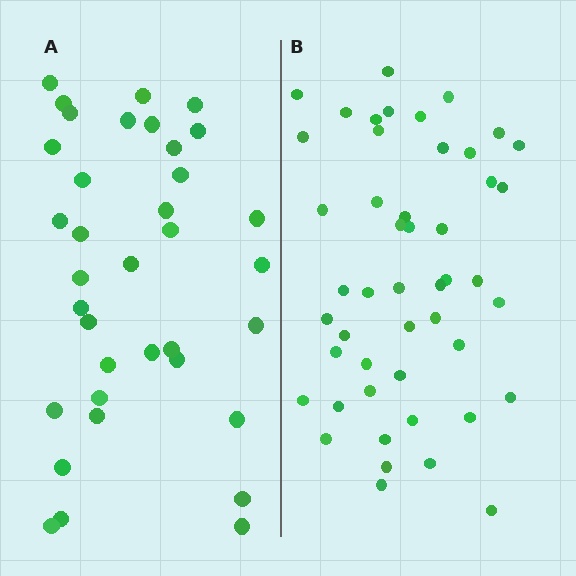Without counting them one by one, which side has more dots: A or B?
Region B (the right region) has more dots.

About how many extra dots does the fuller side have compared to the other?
Region B has roughly 12 or so more dots than region A.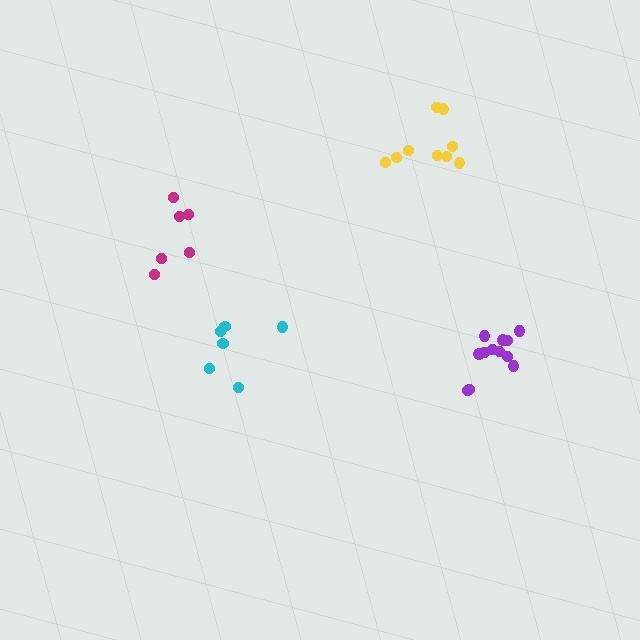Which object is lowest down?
The purple cluster is bottommost.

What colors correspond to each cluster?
The clusters are colored: yellow, cyan, purple, magenta.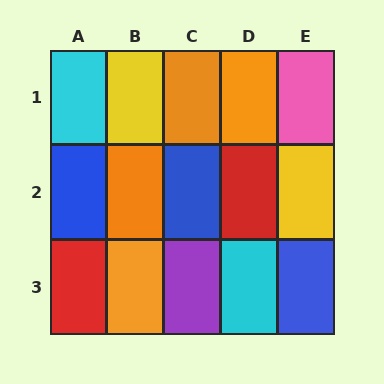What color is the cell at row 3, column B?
Orange.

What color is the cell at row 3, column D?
Cyan.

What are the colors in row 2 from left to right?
Blue, orange, blue, red, yellow.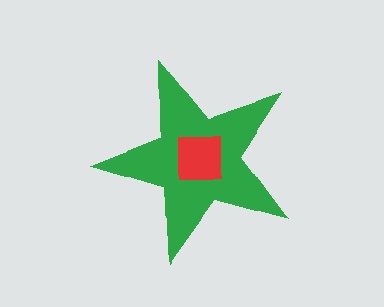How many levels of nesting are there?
2.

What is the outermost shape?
The green star.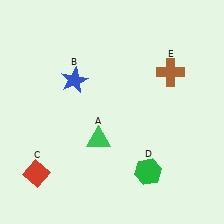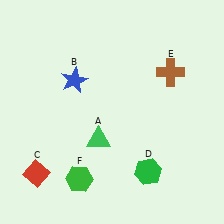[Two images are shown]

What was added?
A green hexagon (F) was added in Image 2.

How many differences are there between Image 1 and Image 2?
There is 1 difference between the two images.